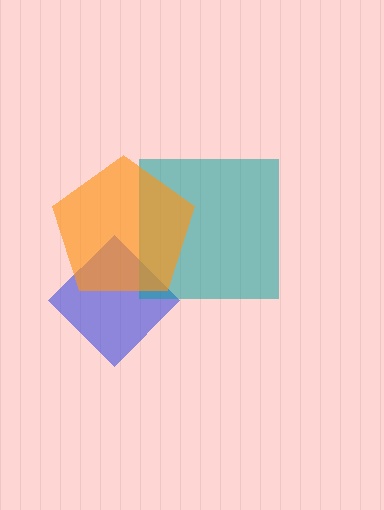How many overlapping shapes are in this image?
There are 3 overlapping shapes in the image.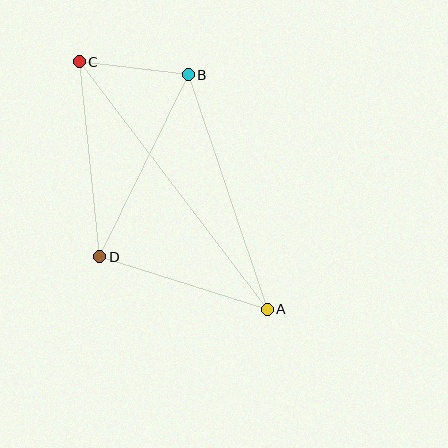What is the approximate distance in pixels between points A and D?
The distance between A and D is approximately 176 pixels.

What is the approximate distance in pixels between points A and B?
The distance between A and B is approximately 247 pixels.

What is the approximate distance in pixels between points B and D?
The distance between B and D is approximately 202 pixels.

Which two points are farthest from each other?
Points A and C are farthest from each other.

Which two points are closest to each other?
Points B and C are closest to each other.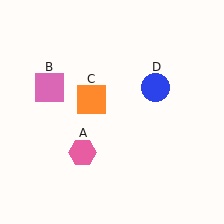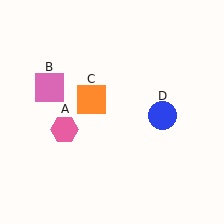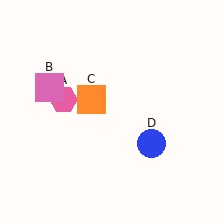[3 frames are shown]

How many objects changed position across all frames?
2 objects changed position: pink hexagon (object A), blue circle (object D).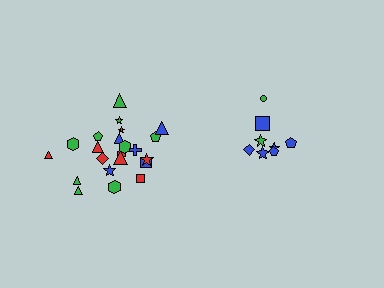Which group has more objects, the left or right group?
The left group.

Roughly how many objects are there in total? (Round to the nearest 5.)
Roughly 30 objects in total.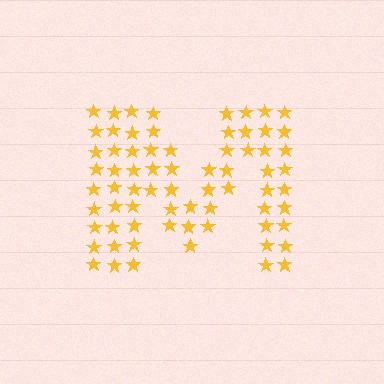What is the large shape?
The large shape is the letter M.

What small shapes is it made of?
It is made of small stars.